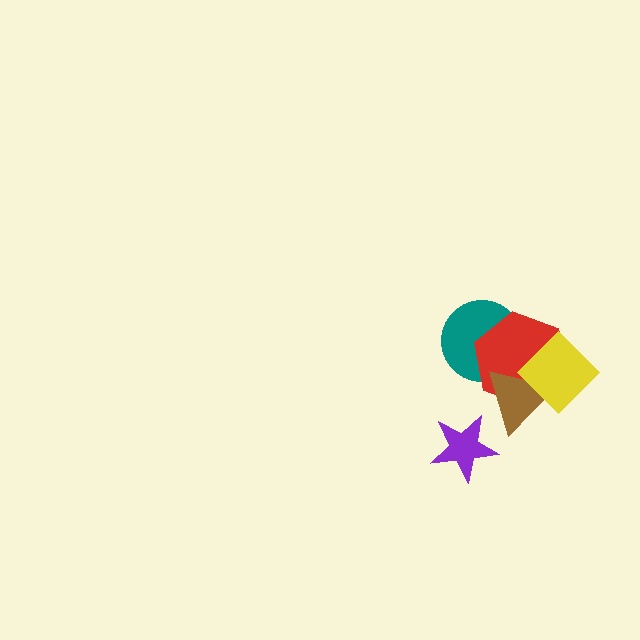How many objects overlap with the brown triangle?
3 objects overlap with the brown triangle.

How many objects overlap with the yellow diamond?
2 objects overlap with the yellow diamond.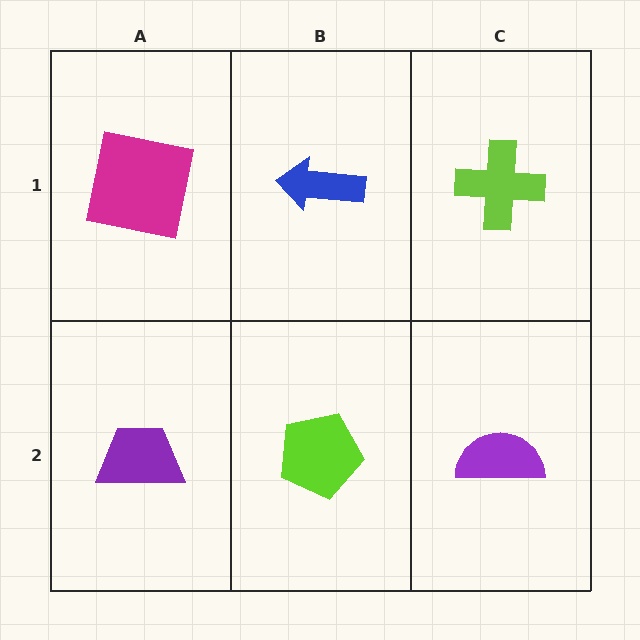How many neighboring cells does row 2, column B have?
3.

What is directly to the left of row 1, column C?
A blue arrow.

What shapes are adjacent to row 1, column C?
A purple semicircle (row 2, column C), a blue arrow (row 1, column B).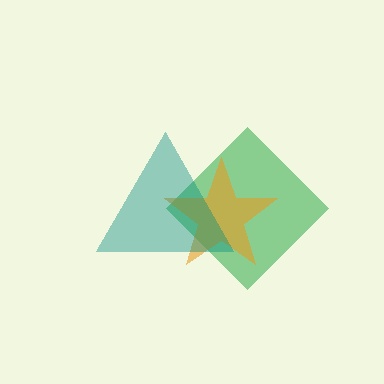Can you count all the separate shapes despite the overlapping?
Yes, there are 3 separate shapes.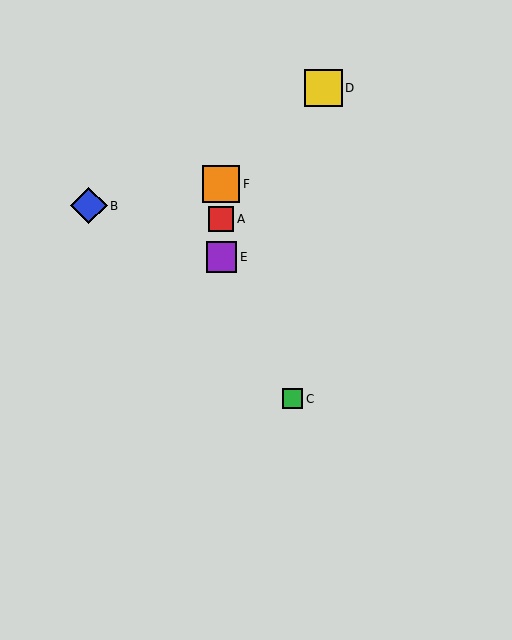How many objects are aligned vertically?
3 objects (A, E, F) are aligned vertically.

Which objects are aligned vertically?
Objects A, E, F are aligned vertically.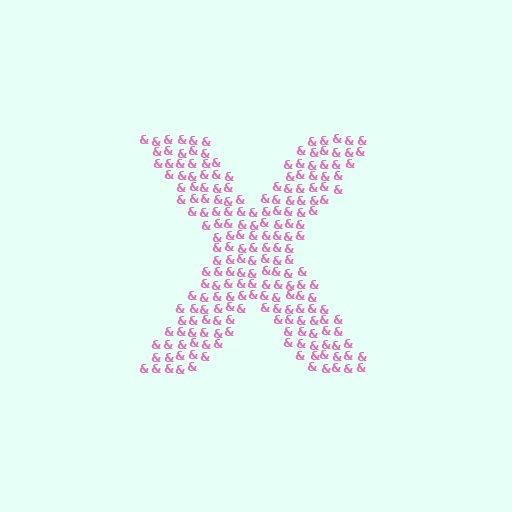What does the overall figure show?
The overall figure shows the letter X.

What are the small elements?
The small elements are ampersands.